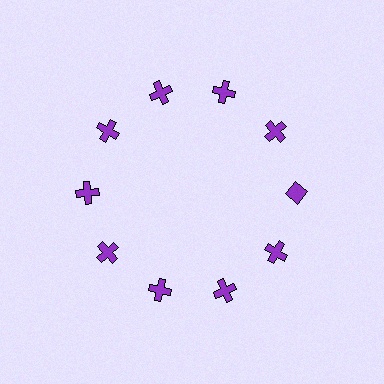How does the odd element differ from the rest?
It has a different shape: diamond instead of cross.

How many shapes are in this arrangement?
There are 10 shapes arranged in a ring pattern.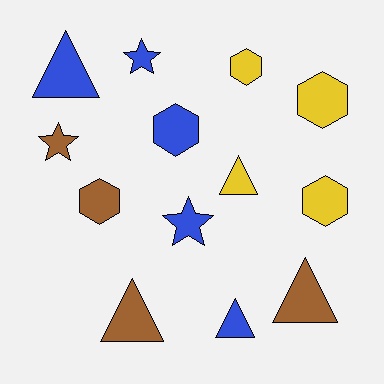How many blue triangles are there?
There are 2 blue triangles.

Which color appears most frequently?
Blue, with 5 objects.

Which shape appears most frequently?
Hexagon, with 5 objects.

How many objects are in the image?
There are 13 objects.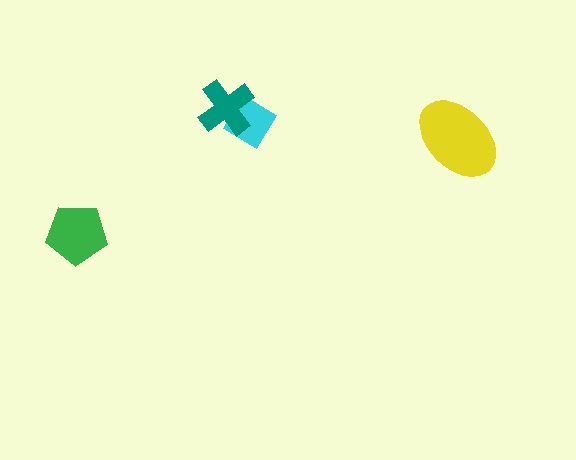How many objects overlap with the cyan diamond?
1 object overlaps with the cyan diamond.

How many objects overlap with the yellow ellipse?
0 objects overlap with the yellow ellipse.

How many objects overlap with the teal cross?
1 object overlaps with the teal cross.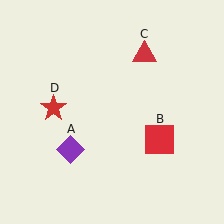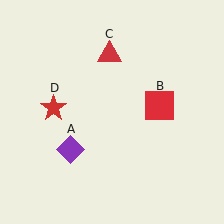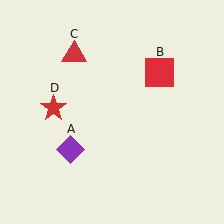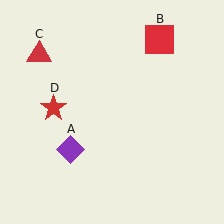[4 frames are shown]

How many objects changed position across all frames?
2 objects changed position: red square (object B), red triangle (object C).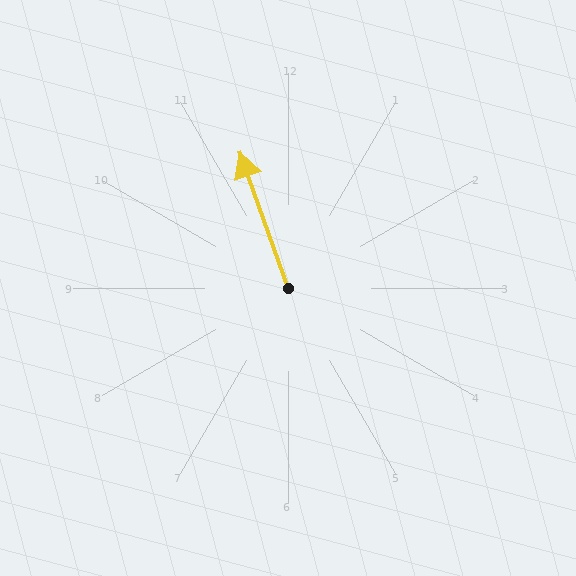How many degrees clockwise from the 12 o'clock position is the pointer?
Approximately 340 degrees.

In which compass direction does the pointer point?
North.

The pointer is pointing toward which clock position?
Roughly 11 o'clock.